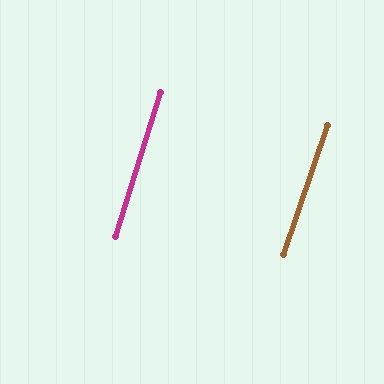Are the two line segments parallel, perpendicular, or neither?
Parallel — their directions differ by only 1.6°.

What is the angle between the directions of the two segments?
Approximately 2 degrees.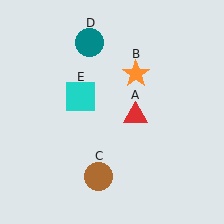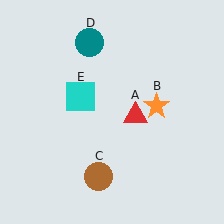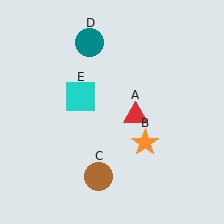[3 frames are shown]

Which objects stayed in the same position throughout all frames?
Red triangle (object A) and brown circle (object C) and teal circle (object D) and cyan square (object E) remained stationary.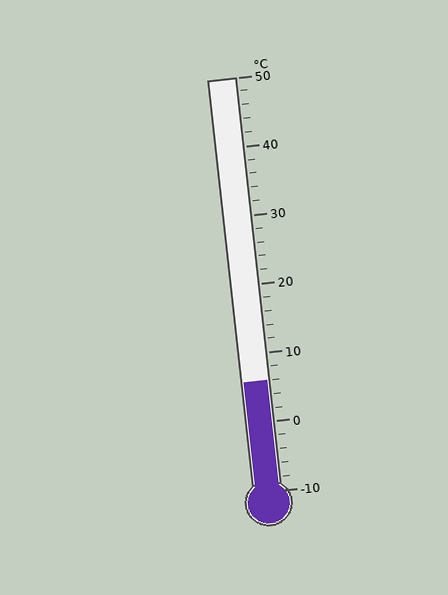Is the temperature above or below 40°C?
The temperature is below 40°C.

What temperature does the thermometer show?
The thermometer shows approximately 6°C.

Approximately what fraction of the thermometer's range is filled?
The thermometer is filled to approximately 25% of its range.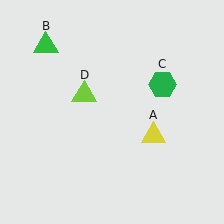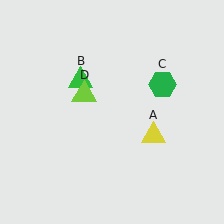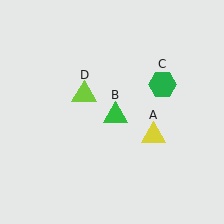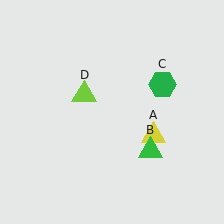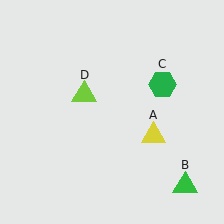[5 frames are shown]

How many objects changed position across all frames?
1 object changed position: green triangle (object B).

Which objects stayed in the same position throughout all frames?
Yellow triangle (object A) and green hexagon (object C) and lime triangle (object D) remained stationary.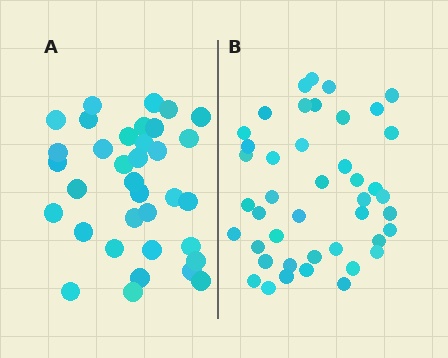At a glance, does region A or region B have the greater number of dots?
Region B (the right region) has more dots.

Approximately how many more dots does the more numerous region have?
Region B has roughly 8 or so more dots than region A.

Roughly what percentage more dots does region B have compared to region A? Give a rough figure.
About 25% more.